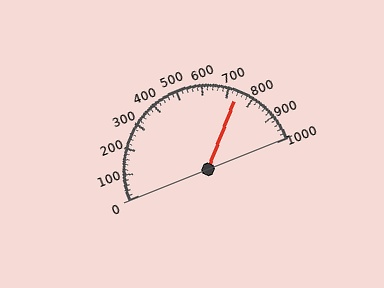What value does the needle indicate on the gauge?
The needle indicates approximately 740.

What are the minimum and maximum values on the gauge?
The gauge ranges from 0 to 1000.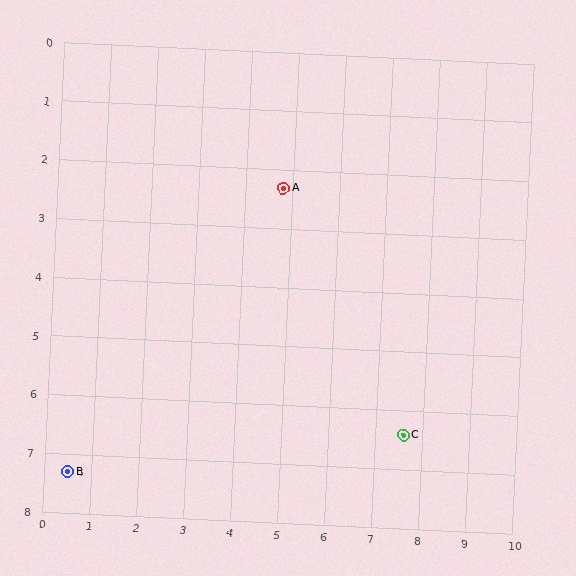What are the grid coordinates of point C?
Point C is at approximately (7.6, 6.4).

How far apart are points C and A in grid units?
Points C and A are about 5.0 grid units apart.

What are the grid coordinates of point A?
Point A is at approximately (4.8, 2.3).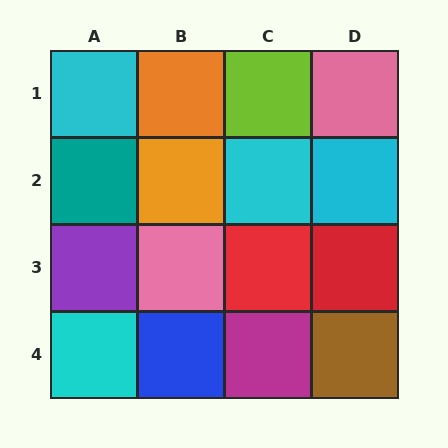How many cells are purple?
1 cell is purple.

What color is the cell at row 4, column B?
Blue.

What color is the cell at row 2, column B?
Orange.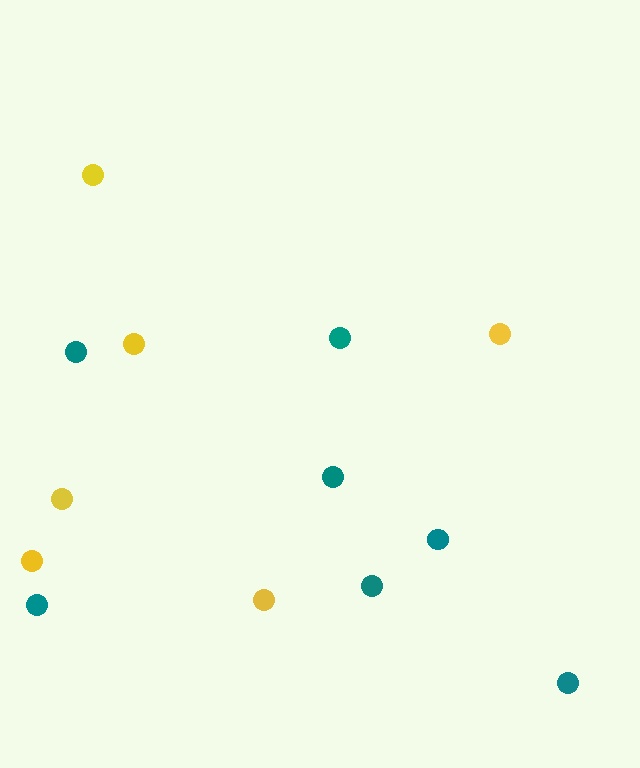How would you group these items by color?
There are 2 groups: one group of yellow circles (6) and one group of teal circles (7).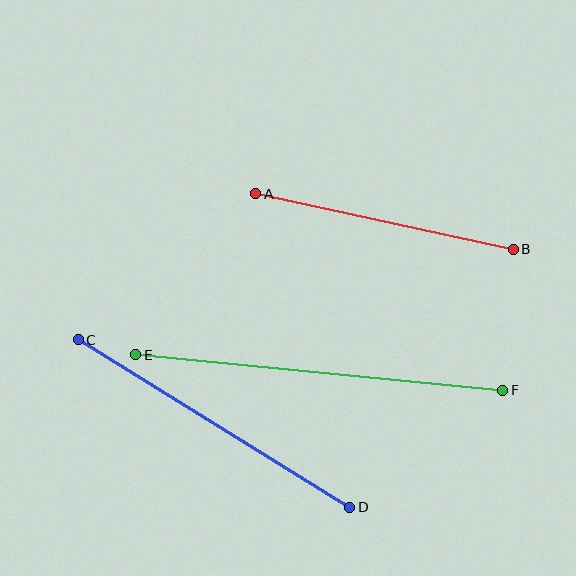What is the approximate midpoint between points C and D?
The midpoint is at approximately (214, 423) pixels.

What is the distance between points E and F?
The distance is approximately 369 pixels.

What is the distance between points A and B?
The distance is approximately 263 pixels.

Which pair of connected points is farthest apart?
Points E and F are farthest apart.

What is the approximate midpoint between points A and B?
The midpoint is at approximately (385, 222) pixels.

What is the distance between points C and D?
The distance is approximately 319 pixels.